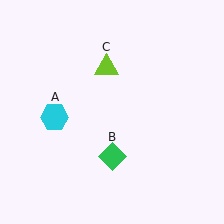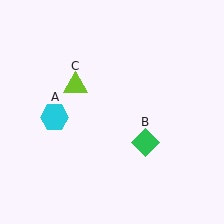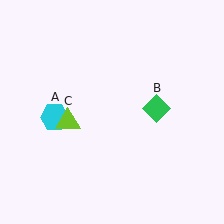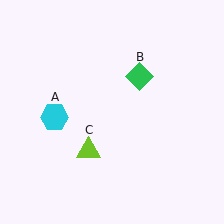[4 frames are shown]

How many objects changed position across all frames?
2 objects changed position: green diamond (object B), lime triangle (object C).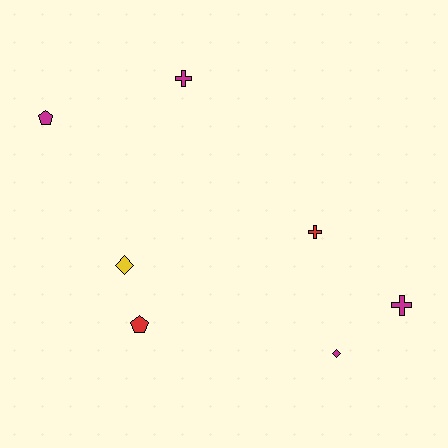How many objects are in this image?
There are 7 objects.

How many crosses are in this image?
There are 3 crosses.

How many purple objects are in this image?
There are no purple objects.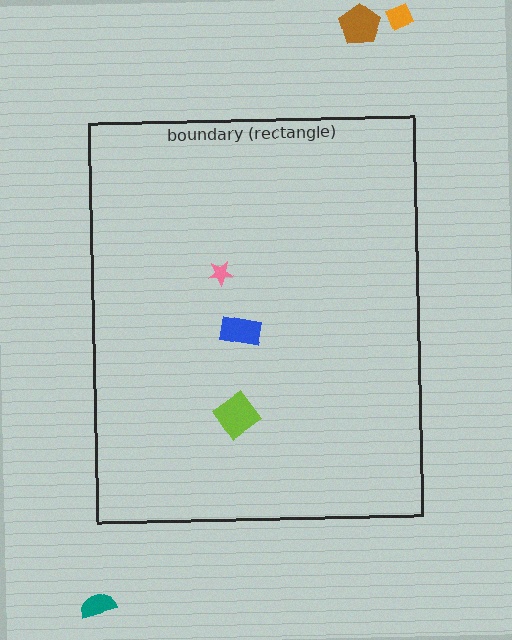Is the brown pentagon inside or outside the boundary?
Outside.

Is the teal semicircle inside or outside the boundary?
Outside.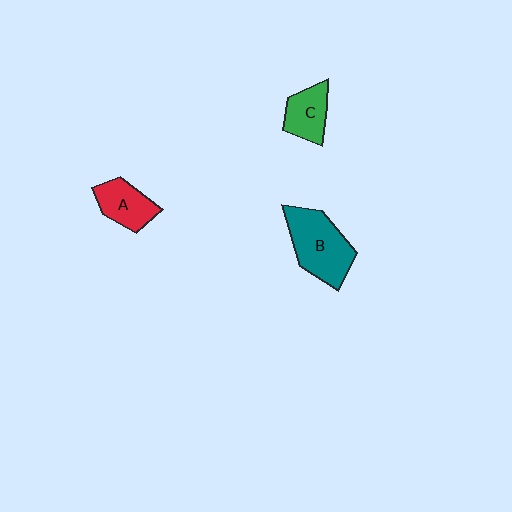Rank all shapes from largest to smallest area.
From largest to smallest: B (teal), A (red), C (green).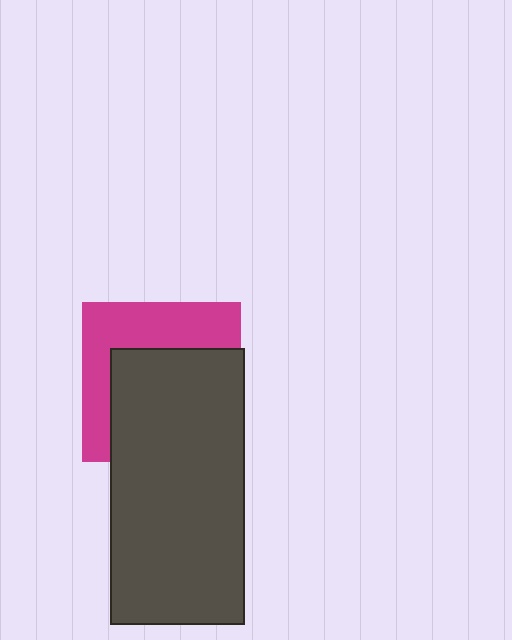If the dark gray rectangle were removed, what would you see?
You would see the complete magenta square.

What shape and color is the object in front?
The object in front is a dark gray rectangle.